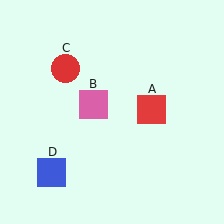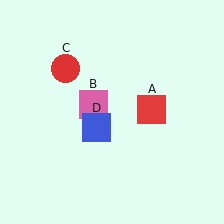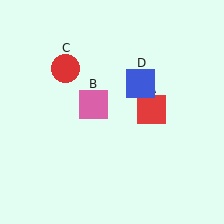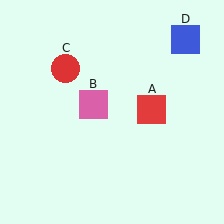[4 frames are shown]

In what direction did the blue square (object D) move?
The blue square (object D) moved up and to the right.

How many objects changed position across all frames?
1 object changed position: blue square (object D).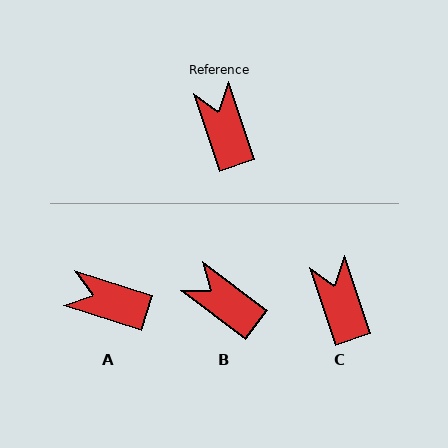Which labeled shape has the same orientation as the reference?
C.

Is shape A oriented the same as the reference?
No, it is off by about 54 degrees.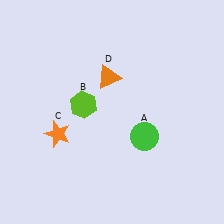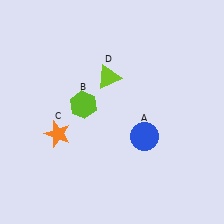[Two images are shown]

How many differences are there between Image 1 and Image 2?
There are 2 differences between the two images.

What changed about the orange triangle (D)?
In Image 1, D is orange. In Image 2, it changed to lime.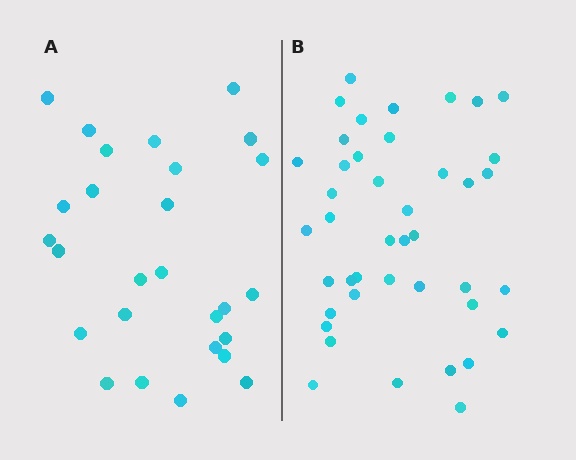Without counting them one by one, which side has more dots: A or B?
Region B (the right region) has more dots.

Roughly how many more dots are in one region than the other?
Region B has approximately 15 more dots than region A.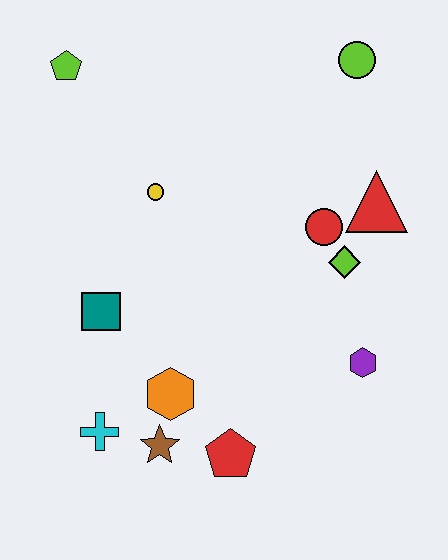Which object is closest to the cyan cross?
The brown star is closest to the cyan cross.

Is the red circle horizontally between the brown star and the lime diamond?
Yes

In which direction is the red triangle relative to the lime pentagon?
The red triangle is to the right of the lime pentagon.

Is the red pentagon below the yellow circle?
Yes